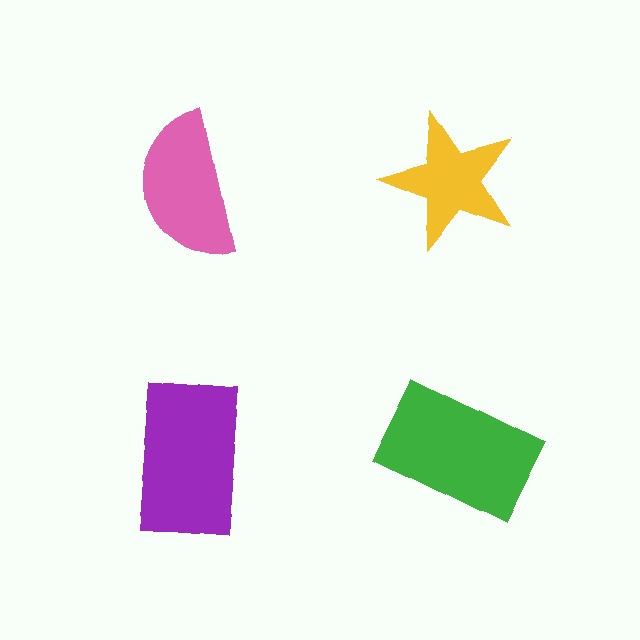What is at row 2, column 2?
A green rectangle.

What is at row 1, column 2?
A yellow star.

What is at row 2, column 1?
A purple rectangle.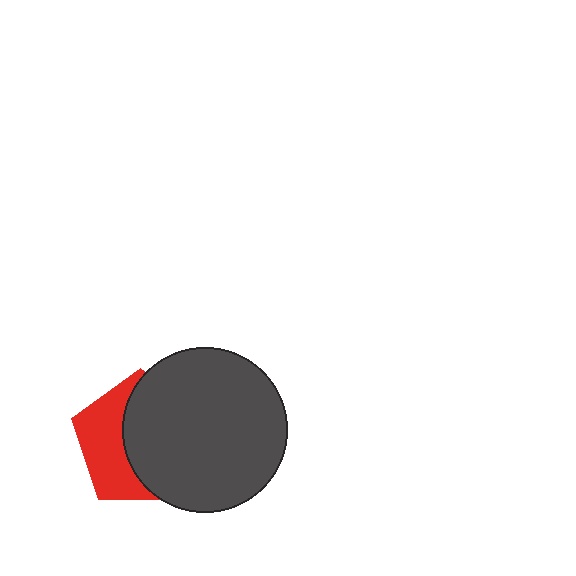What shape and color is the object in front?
The object in front is a dark gray circle.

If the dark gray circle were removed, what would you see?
You would see the complete red pentagon.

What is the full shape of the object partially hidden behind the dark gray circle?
The partially hidden object is a red pentagon.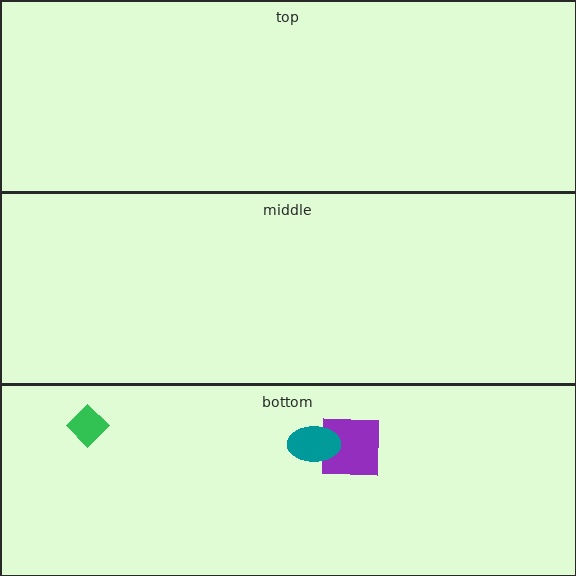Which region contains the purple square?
The bottom region.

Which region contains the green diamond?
The bottom region.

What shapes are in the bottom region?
The purple square, the green diamond, the teal ellipse.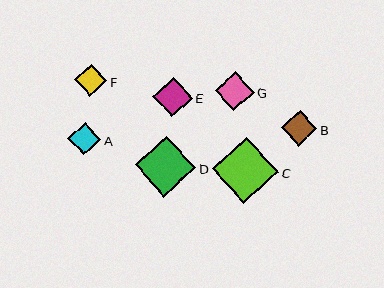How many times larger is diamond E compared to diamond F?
Diamond E is approximately 1.2 times the size of diamond F.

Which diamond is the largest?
Diamond C is the largest with a size of approximately 66 pixels.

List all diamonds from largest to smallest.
From largest to smallest: C, D, E, G, B, A, F.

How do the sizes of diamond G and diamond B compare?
Diamond G and diamond B are approximately the same size.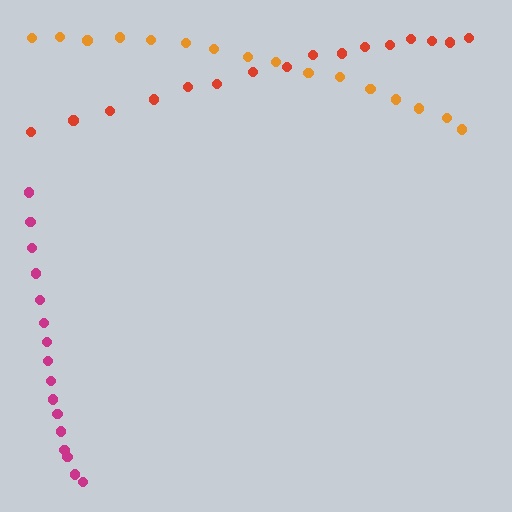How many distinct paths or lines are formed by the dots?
There are 3 distinct paths.